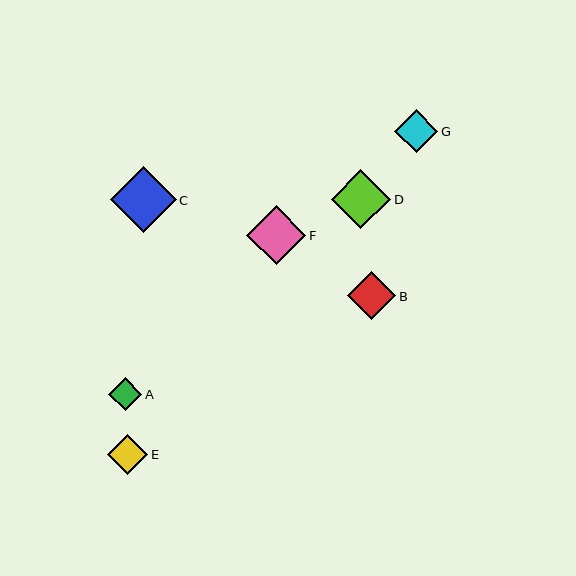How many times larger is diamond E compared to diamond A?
Diamond E is approximately 1.2 times the size of diamond A.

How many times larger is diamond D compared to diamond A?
Diamond D is approximately 1.8 times the size of diamond A.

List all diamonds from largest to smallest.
From largest to smallest: C, D, F, B, G, E, A.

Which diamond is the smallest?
Diamond A is the smallest with a size of approximately 33 pixels.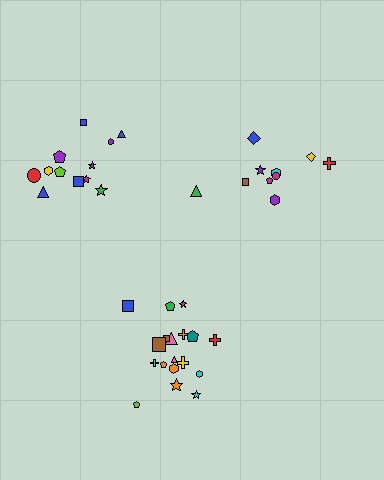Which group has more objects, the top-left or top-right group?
The top-left group.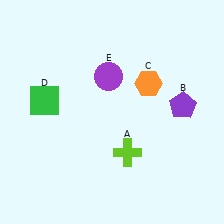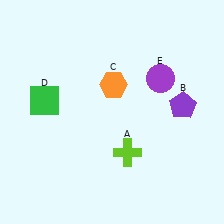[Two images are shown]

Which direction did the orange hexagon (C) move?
The orange hexagon (C) moved left.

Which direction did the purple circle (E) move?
The purple circle (E) moved right.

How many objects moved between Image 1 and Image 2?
2 objects moved between the two images.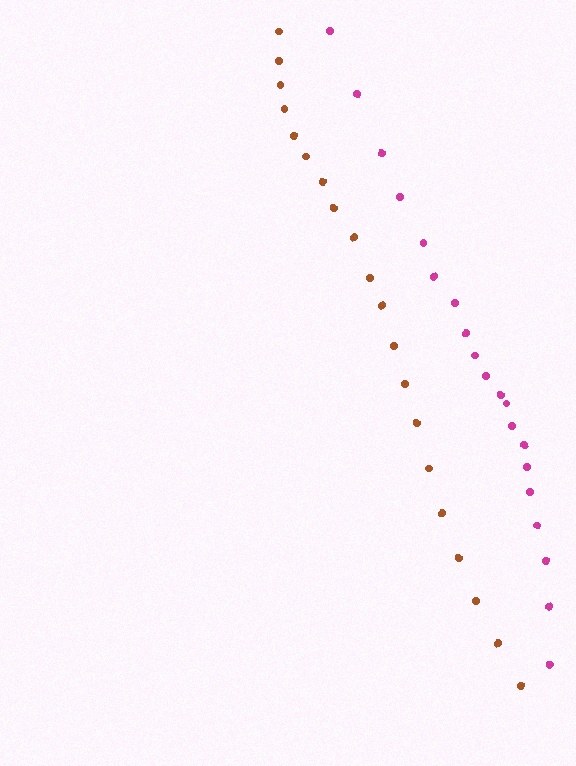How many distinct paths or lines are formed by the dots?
There are 2 distinct paths.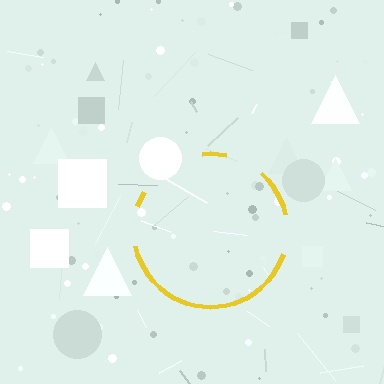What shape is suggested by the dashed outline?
The dashed outline suggests a circle.